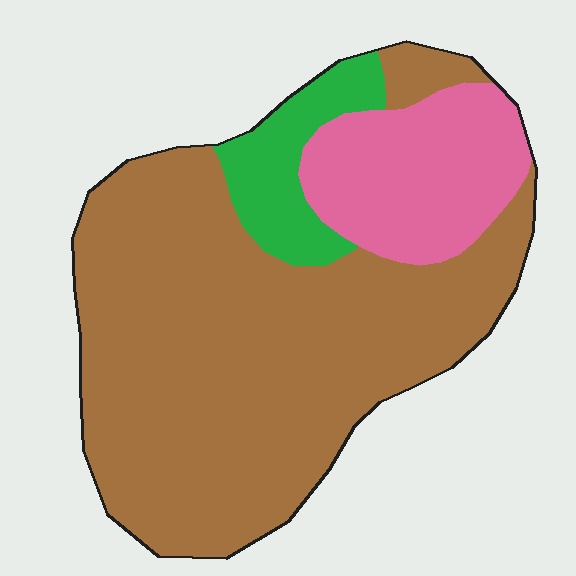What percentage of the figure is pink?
Pink takes up about one fifth (1/5) of the figure.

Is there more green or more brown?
Brown.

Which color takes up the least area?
Green, at roughly 10%.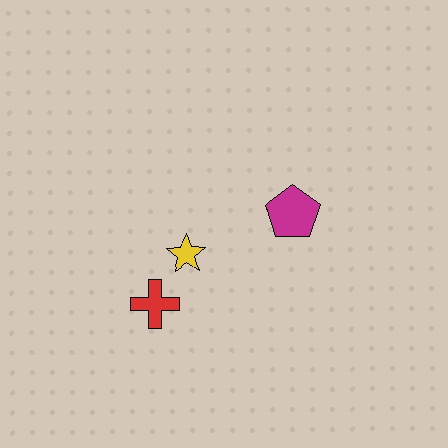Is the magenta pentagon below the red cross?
No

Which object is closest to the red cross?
The yellow star is closest to the red cross.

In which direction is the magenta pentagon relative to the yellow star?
The magenta pentagon is to the right of the yellow star.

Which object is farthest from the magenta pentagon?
The red cross is farthest from the magenta pentagon.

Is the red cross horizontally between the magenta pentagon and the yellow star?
No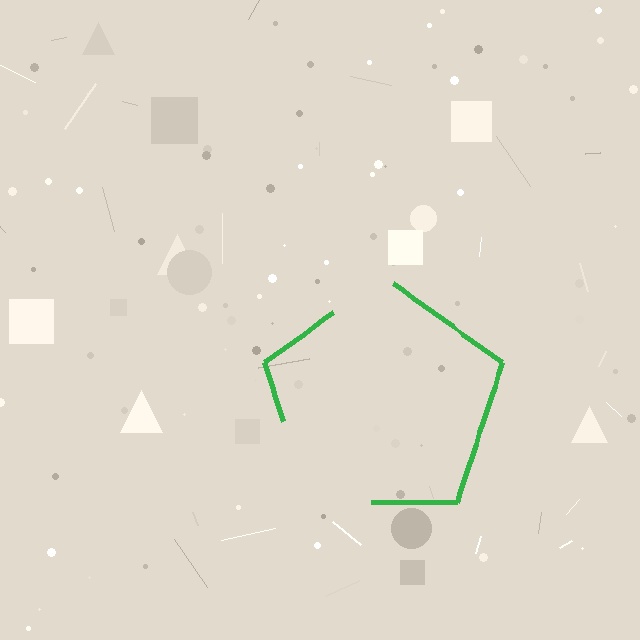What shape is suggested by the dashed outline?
The dashed outline suggests a pentagon.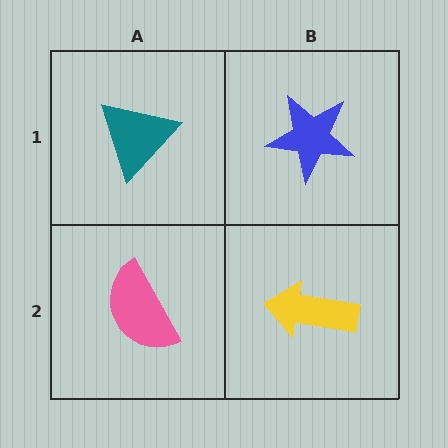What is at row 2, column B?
A yellow arrow.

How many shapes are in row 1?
2 shapes.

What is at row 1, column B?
A blue star.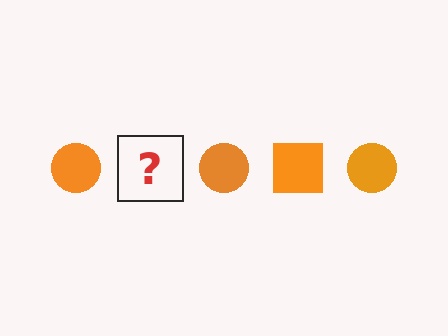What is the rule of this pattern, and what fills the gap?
The rule is that the pattern cycles through circle, square shapes in orange. The gap should be filled with an orange square.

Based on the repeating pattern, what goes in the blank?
The blank should be an orange square.